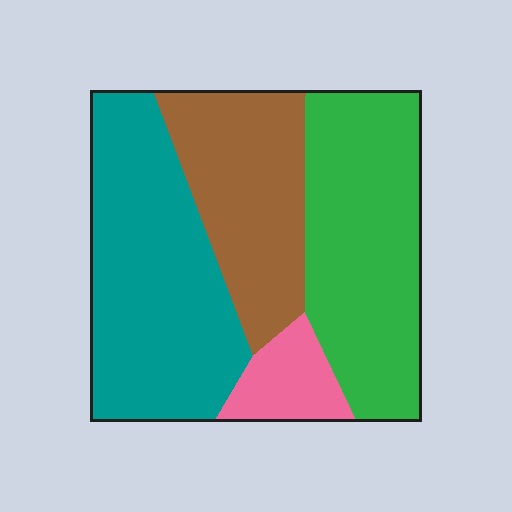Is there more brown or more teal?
Teal.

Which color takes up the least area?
Pink, at roughly 10%.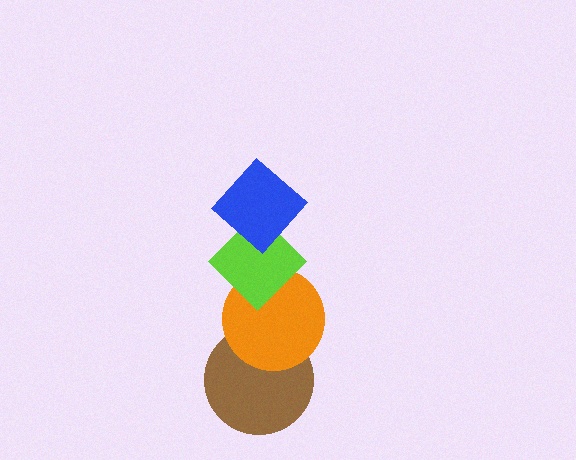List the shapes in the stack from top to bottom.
From top to bottom: the blue diamond, the lime diamond, the orange circle, the brown circle.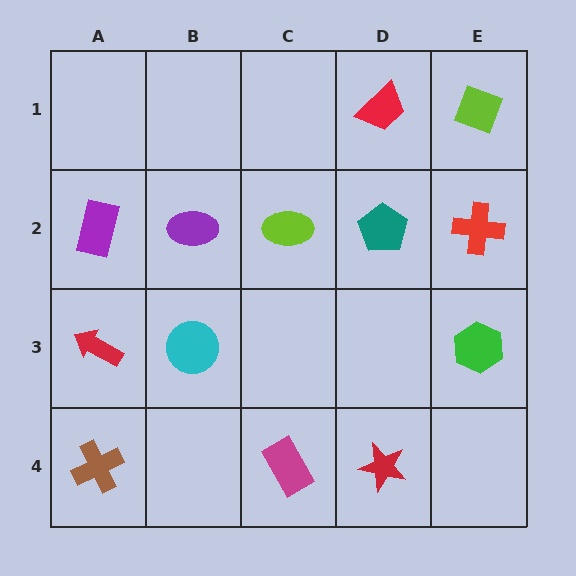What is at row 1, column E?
A lime diamond.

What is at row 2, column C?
A lime ellipse.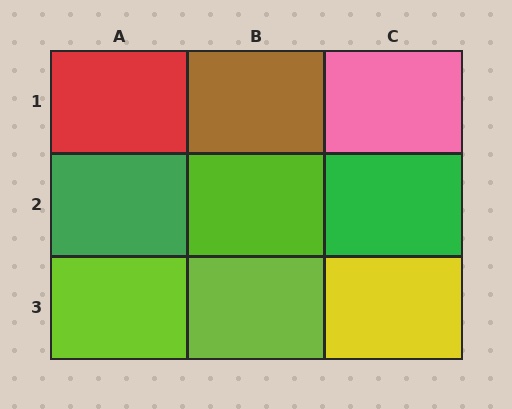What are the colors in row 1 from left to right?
Red, brown, pink.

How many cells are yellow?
1 cell is yellow.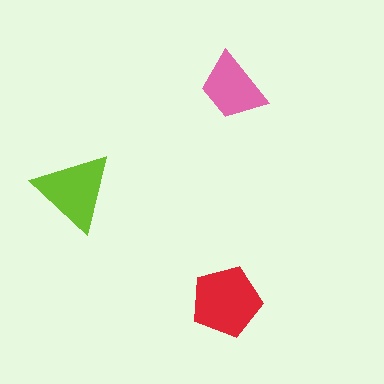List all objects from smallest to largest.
The pink trapezoid, the lime triangle, the red pentagon.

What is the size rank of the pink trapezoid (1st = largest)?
3rd.